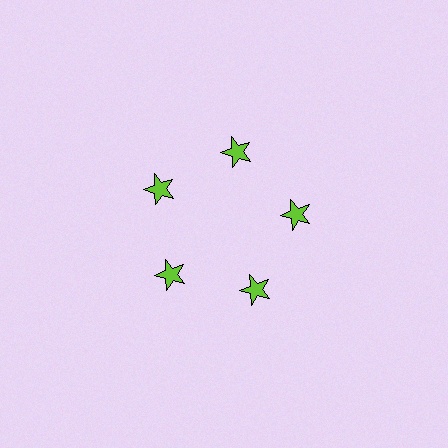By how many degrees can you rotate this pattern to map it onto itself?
The pattern maps onto itself every 72 degrees of rotation.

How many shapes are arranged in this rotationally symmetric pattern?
There are 5 shapes, arranged in 5 groups of 1.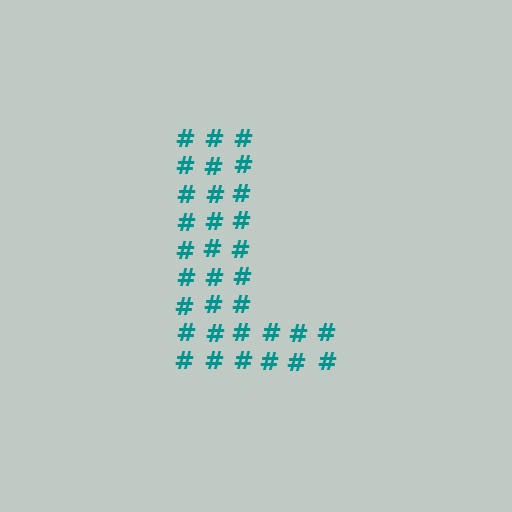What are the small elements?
The small elements are hash symbols.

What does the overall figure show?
The overall figure shows the letter L.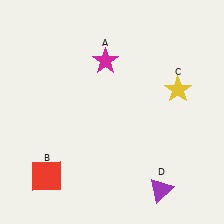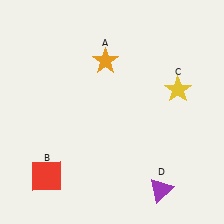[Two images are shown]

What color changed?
The star (A) changed from magenta in Image 1 to orange in Image 2.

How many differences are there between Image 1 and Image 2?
There is 1 difference between the two images.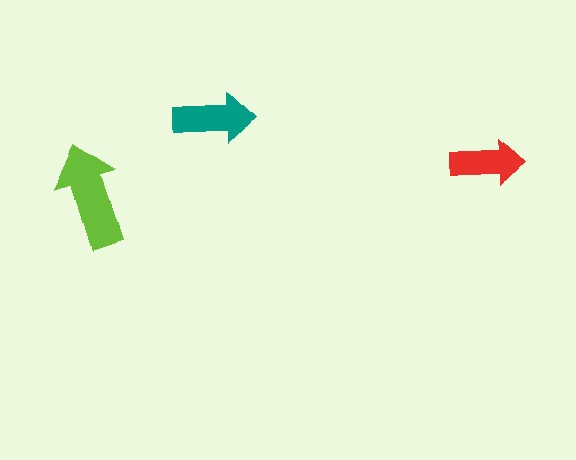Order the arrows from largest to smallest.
the lime one, the teal one, the red one.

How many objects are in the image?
There are 3 objects in the image.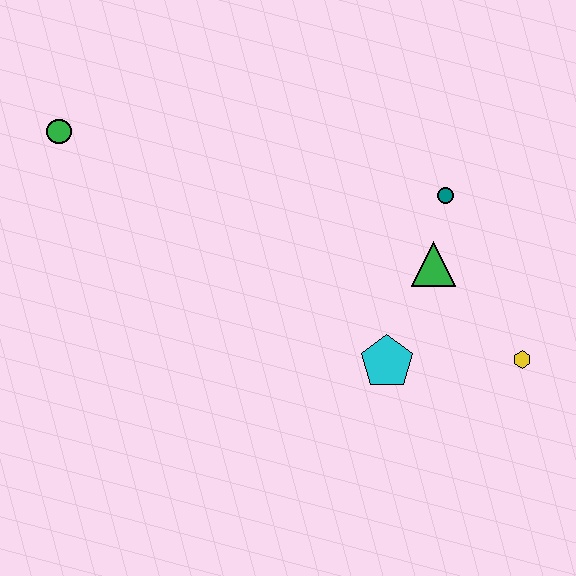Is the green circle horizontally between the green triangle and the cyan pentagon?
No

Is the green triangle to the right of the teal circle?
No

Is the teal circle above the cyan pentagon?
Yes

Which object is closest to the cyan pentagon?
The green triangle is closest to the cyan pentagon.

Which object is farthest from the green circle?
The yellow hexagon is farthest from the green circle.